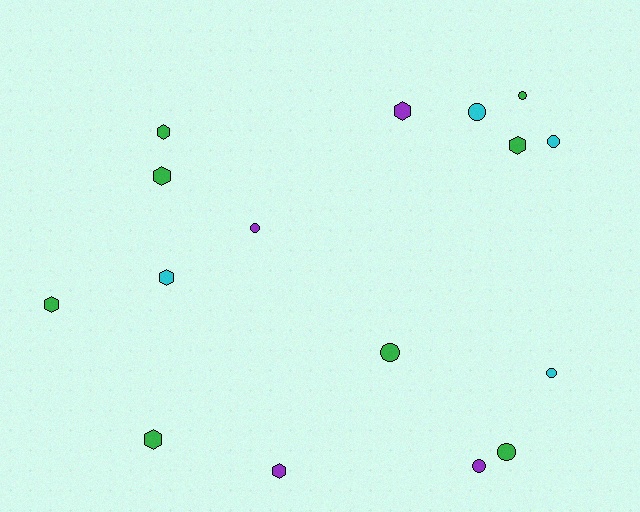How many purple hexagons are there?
There are 2 purple hexagons.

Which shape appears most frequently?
Hexagon, with 8 objects.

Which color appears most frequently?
Green, with 8 objects.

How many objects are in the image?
There are 16 objects.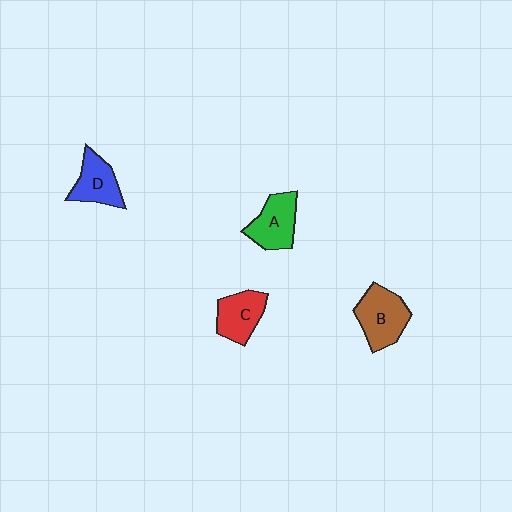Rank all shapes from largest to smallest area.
From largest to smallest: B (brown), A (green), D (blue), C (red).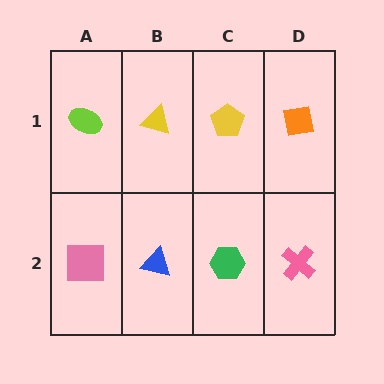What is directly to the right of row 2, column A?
A blue triangle.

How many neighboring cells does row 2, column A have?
2.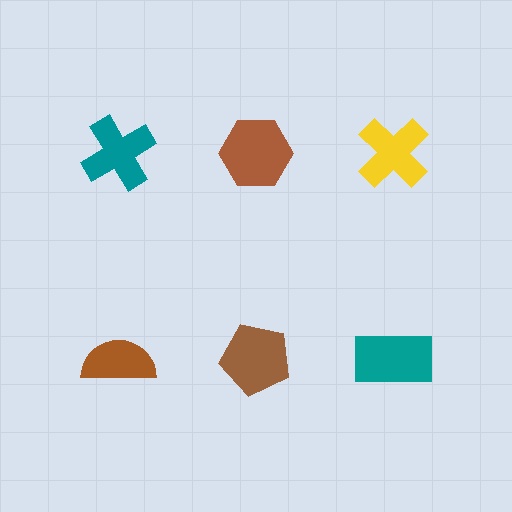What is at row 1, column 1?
A teal cross.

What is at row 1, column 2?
A brown hexagon.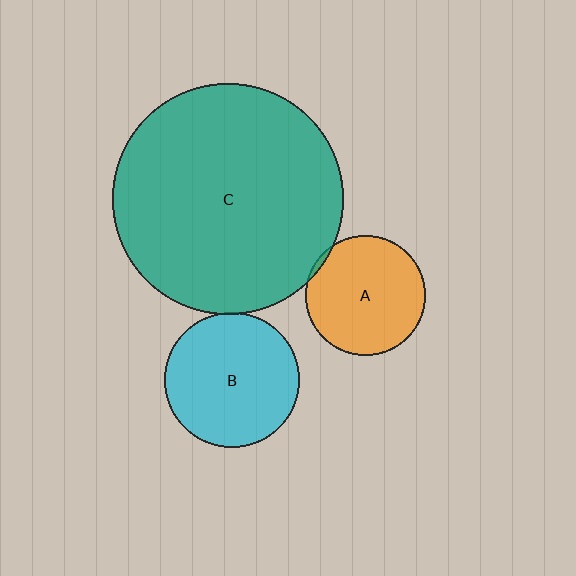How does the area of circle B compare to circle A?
Approximately 1.3 times.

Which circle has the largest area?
Circle C (teal).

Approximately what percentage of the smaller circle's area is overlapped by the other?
Approximately 5%.